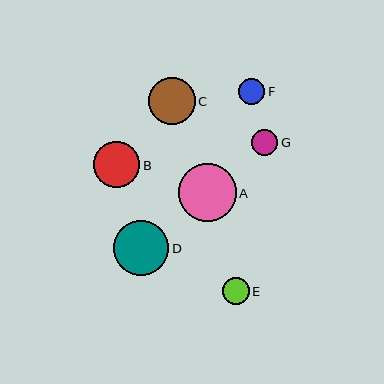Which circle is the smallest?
Circle G is the smallest with a size of approximately 26 pixels.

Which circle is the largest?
Circle A is the largest with a size of approximately 58 pixels.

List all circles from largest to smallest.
From largest to smallest: A, D, C, B, E, F, G.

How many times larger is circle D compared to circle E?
Circle D is approximately 2.1 times the size of circle E.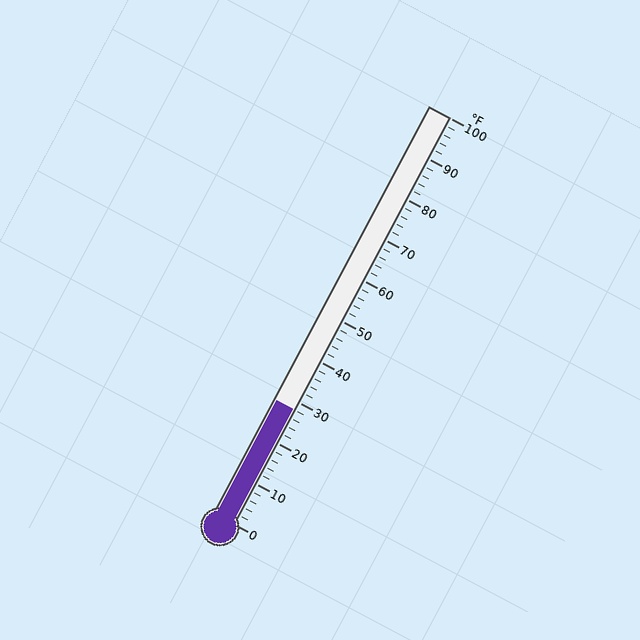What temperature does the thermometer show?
The thermometer shows approximately 28°F.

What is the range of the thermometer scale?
The thermometer scale ranges from 0°F to 100°F.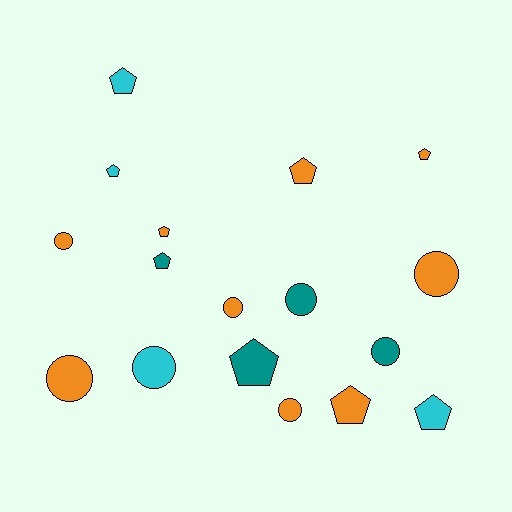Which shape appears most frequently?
Pentagon, with 9 objects.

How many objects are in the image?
There are 17 objects.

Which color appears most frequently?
Orange, with 9 objects.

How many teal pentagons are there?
There are 2 teal pentagons.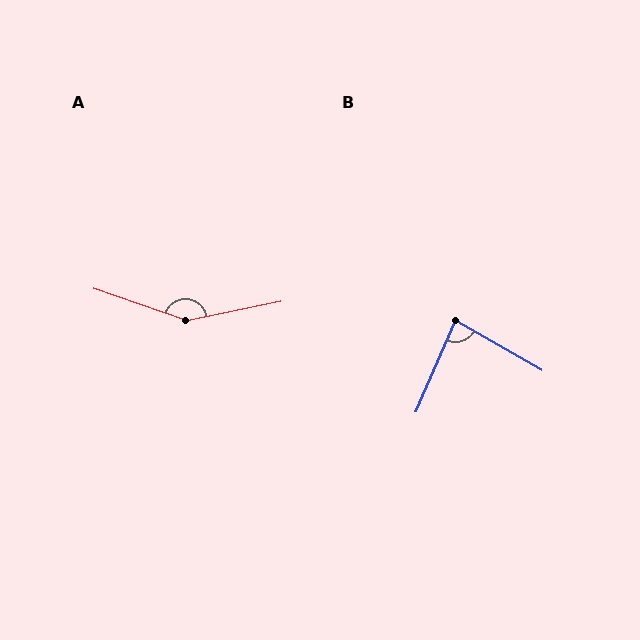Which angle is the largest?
A, at approximately 149 degrees.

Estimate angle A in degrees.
Approximately 149 degrees.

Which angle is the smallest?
B, at approximately 83 degrees.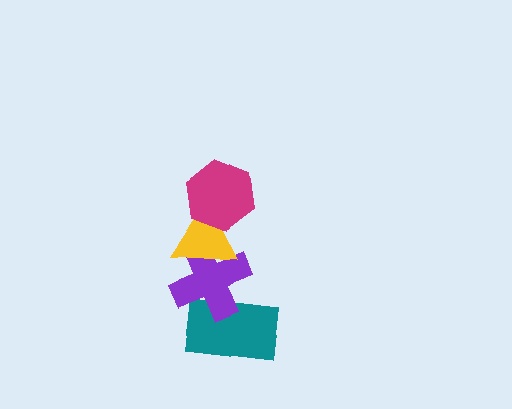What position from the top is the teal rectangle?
The teal rectangle is 4th from the top.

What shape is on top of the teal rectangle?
The purple cross is on top of the teal rectangle.